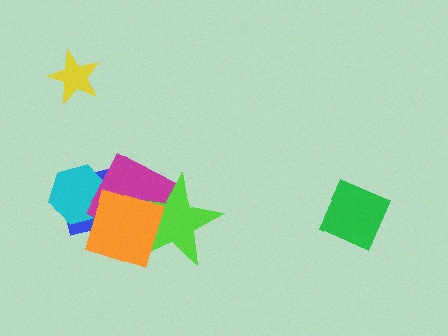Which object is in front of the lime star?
The orange diamond is in front of the lime star.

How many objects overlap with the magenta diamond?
4 objects overlap with the magenta diamond.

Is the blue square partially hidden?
Yes, it is partially covered by another shape.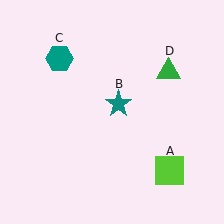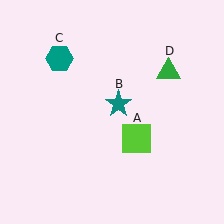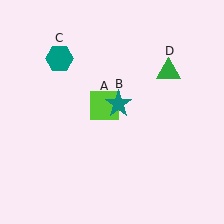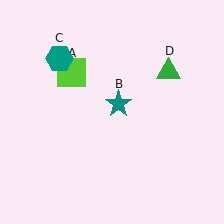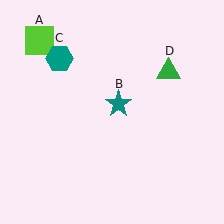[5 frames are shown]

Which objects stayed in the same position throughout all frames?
Teal star (object B) and teal hexagon (object C) and green triangle (object D) remained stationary.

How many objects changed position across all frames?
1 object changed position: lime square (object A).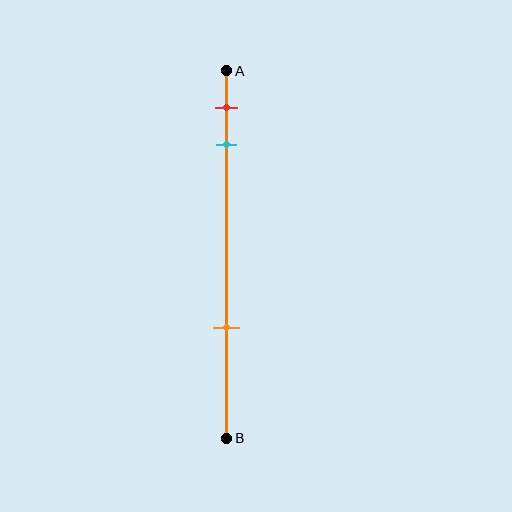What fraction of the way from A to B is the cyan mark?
The cyan mark is approximately 20% (0.2) of the way from A to B.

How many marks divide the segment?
There are 3 marks dividing the segment.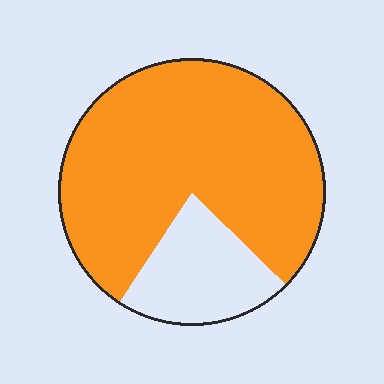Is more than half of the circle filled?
Yes.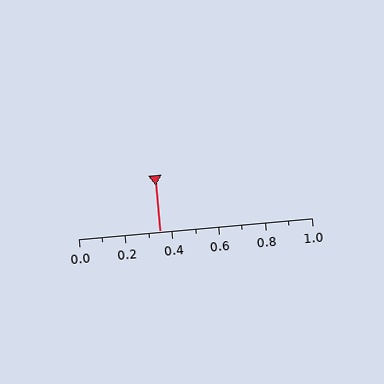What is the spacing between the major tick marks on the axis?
The major ticks are spaced 0.2 apart.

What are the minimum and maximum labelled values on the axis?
The axis runs from 0.0 to 1.0.